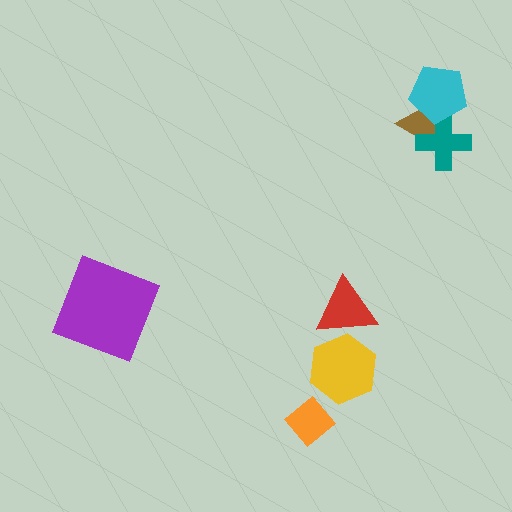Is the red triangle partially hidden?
Yes, it is partially covered by another shape.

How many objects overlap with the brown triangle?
2 objects overlap with the brown triangle.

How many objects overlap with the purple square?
0 objects overlap with the purple square.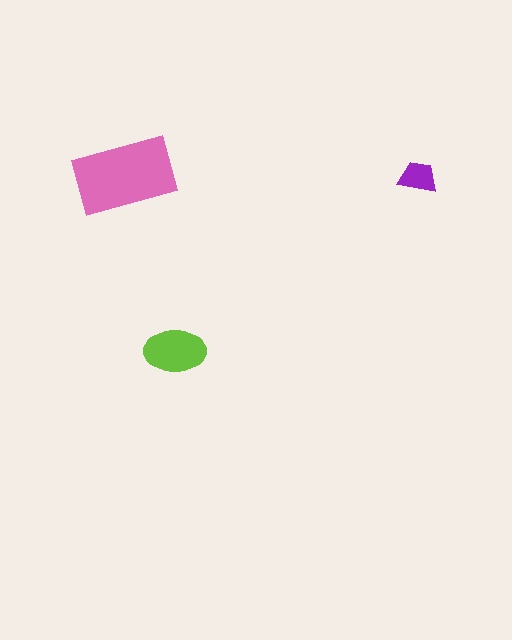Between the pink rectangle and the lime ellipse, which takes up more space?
The pink rectangle.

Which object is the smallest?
The purple trapezoid.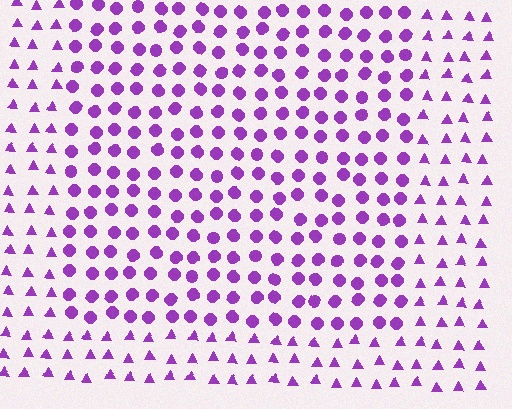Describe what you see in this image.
The image is filled with small purple elements arranged in a uniform grid. A rectangle-shaped region contains circles, while the surrounding area contains triangles. The boundary is defined purely by the change in element shape.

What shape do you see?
I see a rectangle.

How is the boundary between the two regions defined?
The boundary is defined by a change in element shape: circles inside vs. triangles outside. All elements share the same color and spacing.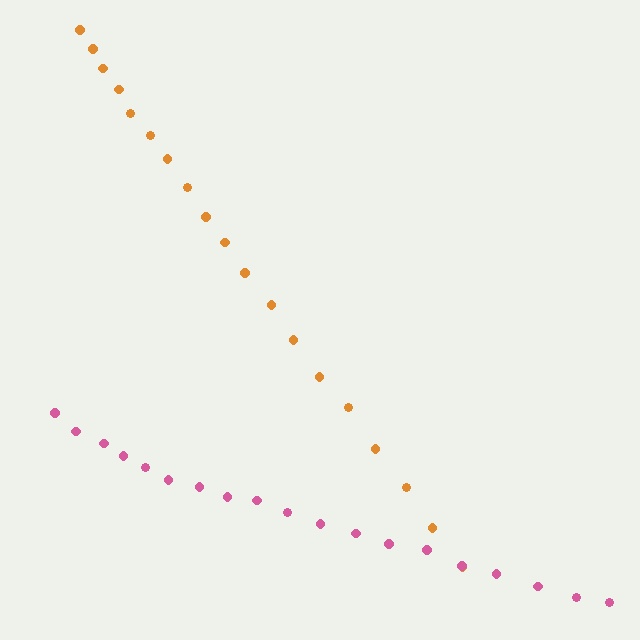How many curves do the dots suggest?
There are 2 distinct paths.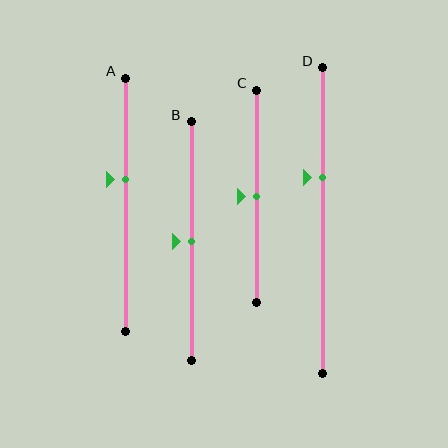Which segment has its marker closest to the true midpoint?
Segment B has its marker closest to the true midpoint.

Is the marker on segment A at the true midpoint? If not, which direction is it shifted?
No, the marker on segment A is shifted upward by about 10% of the segment length.